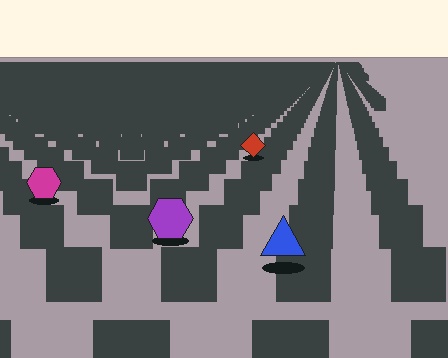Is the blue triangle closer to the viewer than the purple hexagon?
Yes. The blue triangle is closer — you can tell from the texture gradient: the ground texture is coarser near it.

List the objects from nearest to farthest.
From nearest to farthest: the blue triangle, the purple hexagon, the magenta hexagon, the red diamond.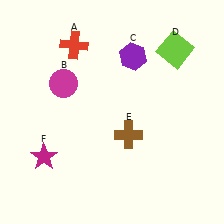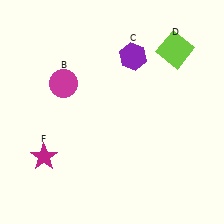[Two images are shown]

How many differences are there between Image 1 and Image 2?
There are 2 differences between the two images.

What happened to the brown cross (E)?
The brown cross (E) was removed in Image 2. It was in the bottom-right area of Image 1.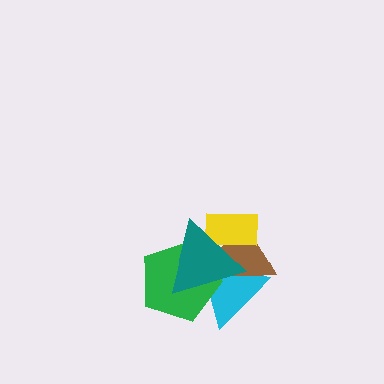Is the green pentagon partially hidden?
Yes, it is partially covered by another shape.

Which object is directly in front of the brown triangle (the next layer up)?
The yellow rectangle is directly in front of the brown triangle.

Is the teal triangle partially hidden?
No, no other shape covers it.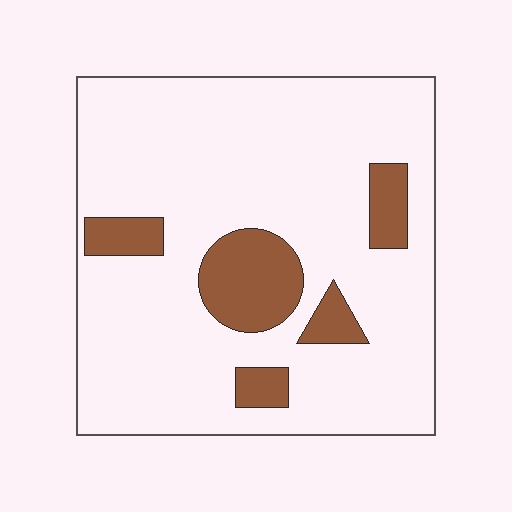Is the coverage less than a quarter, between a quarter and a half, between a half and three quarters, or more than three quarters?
Less than a quarter.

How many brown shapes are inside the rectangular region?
5.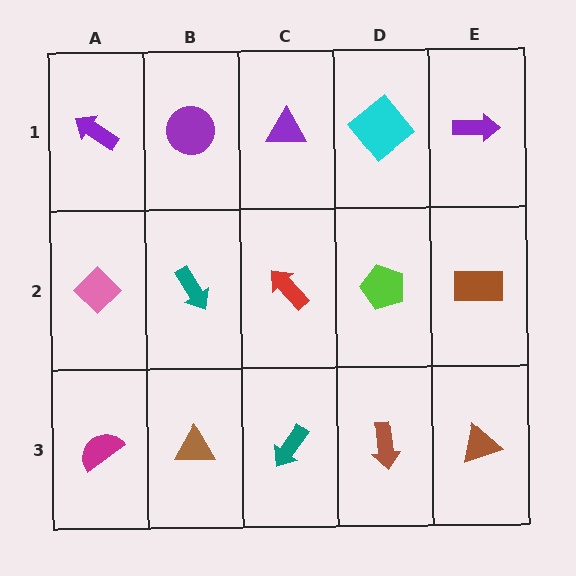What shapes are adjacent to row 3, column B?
A teal arrow (row 2, column B), a magenta semicircle (row 3, column A), a teal arrow (row 3, column C).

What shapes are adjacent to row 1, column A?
A pink diamond (row 2, column A), a purple circle (row 1, column B).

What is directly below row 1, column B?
A teal arrow.